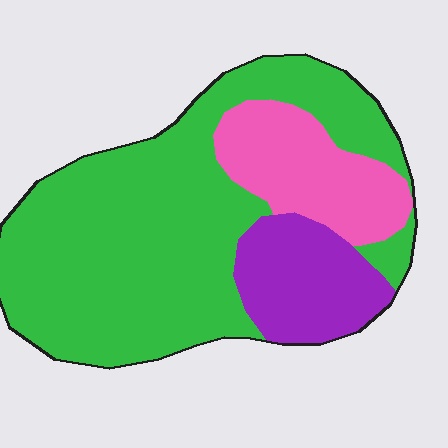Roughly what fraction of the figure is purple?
Purple takes up about one sixth (1/6) of the figure.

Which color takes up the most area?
Green, at roughly 65%.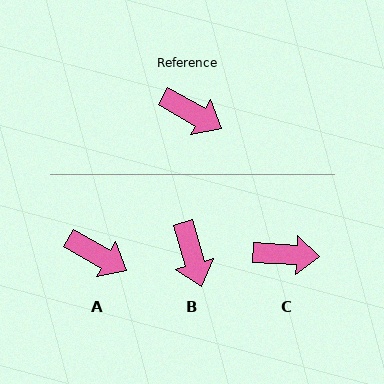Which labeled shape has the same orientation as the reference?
A.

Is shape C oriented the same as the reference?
No, it is off by about 26 degrees.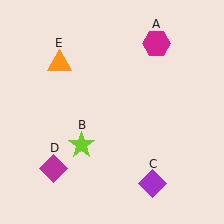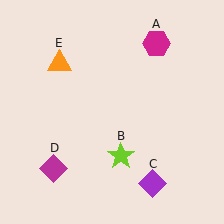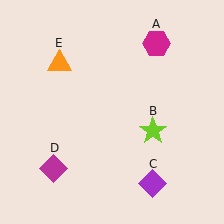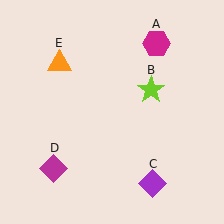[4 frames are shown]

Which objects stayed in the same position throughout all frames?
Magenta hexagon (object A) and purple diamond (object C) and magenta diamond (object D) and orange triangle (object E) remained stationary.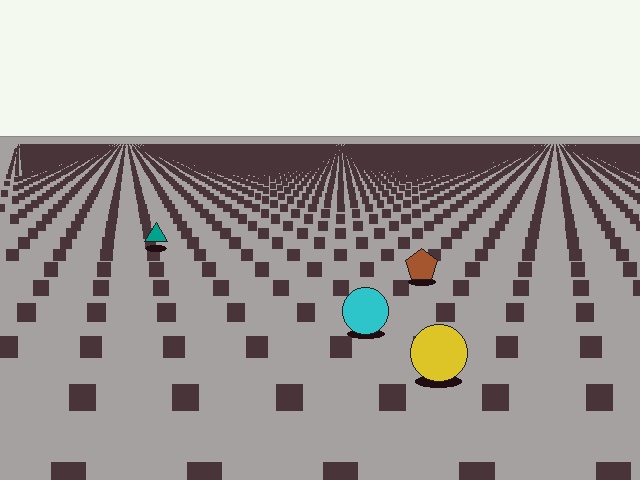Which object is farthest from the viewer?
The teal triangle is farthest from the viewer. It appears smaller and the ground texture around it is denser.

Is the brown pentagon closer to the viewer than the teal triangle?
Yes. The brown pentagon is closer — you can tell from the texture gradient: the ground texture is coarser near it.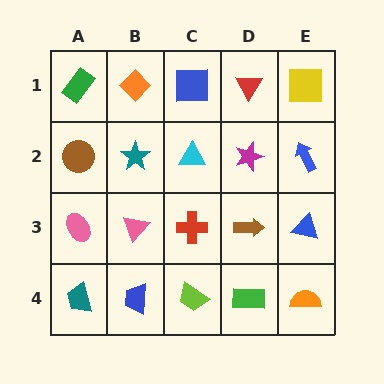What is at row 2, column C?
A cyan triangle.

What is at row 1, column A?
A green rectangle.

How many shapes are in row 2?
5 shapes.